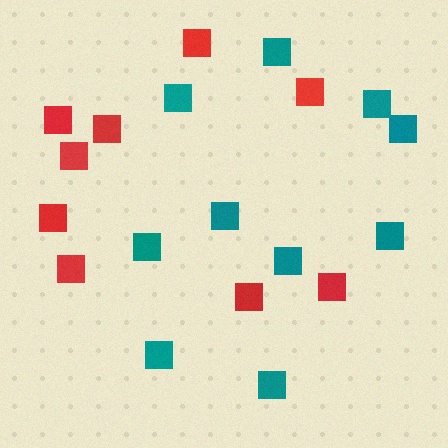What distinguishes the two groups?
There are 2 groups: one group of teal squares (10) and one group of red squares (9).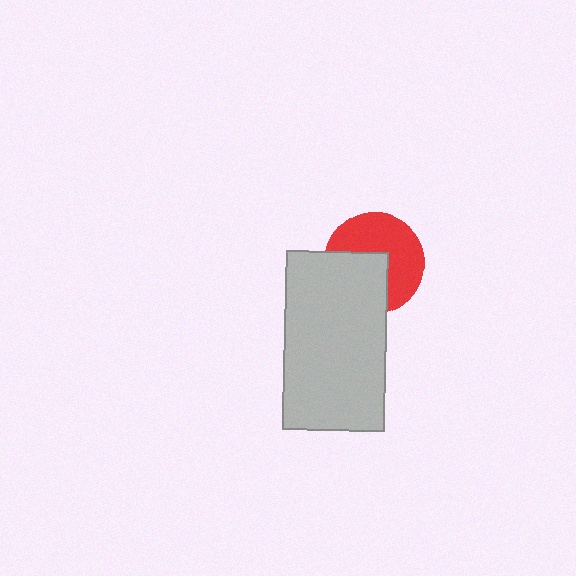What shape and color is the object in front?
The object in front is a light gray rectangle.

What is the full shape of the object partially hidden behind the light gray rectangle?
The partially hidden object is a red circle.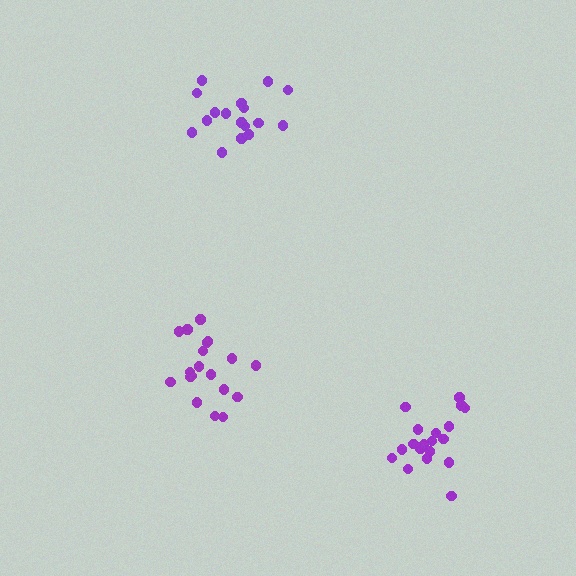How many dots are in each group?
Group 1: 19 dots, Group 2: 17 dots, Group 3: 19 dots (55 total).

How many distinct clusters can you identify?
There are 3 distinct clusters.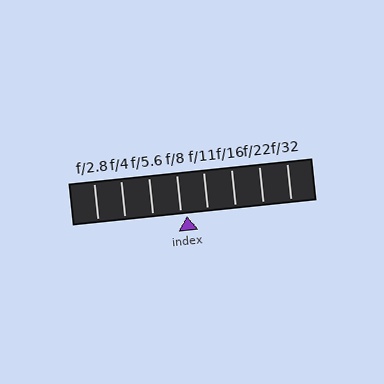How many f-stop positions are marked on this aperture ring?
There are 8 f-stop positions marked.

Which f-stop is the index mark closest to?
The index mark is closest to f/8.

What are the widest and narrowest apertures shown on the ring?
The widest aperture shown is f/2.8 and the narrowest is f/32.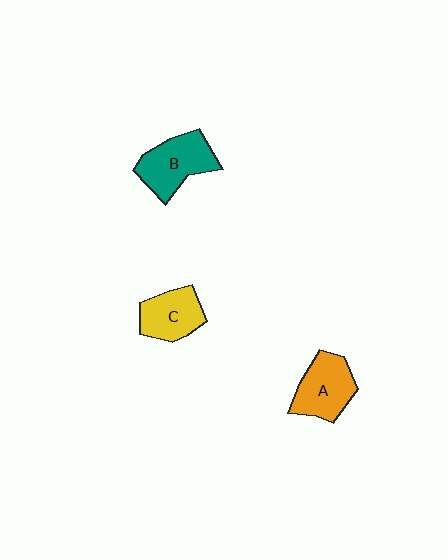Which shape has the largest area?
Shape B (teal).